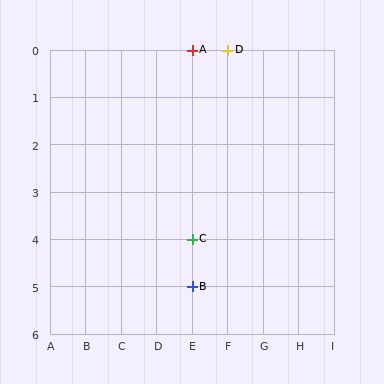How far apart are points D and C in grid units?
Points D and C are 1 column and 4 rows apart (about 4.1 grid units diagonally).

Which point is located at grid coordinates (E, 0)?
Point A is at (E, 0).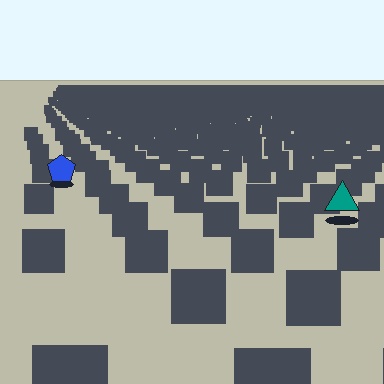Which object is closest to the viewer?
The teal triangle is closest. The texture marks near it are larger and more spread out.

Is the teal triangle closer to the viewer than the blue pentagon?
Yes. The teal triangle is closer — you can tell from the texture gradient: the ground texture is coarser near it.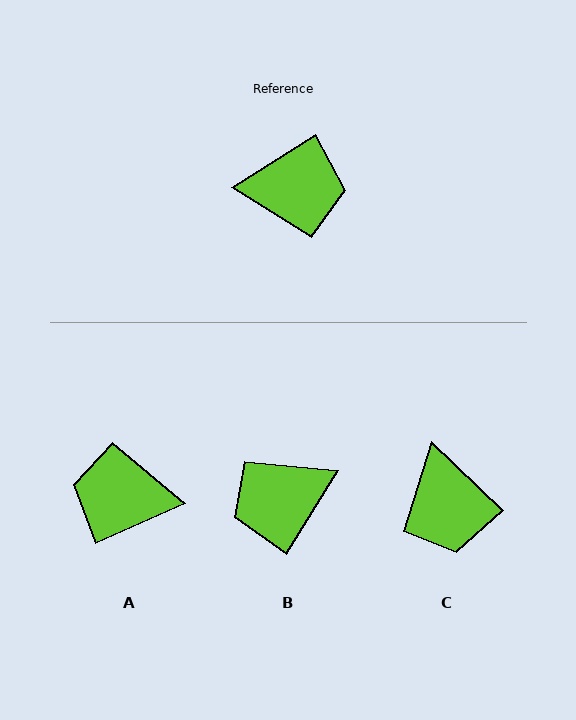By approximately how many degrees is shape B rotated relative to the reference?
Approximately 154 degrees clockwise.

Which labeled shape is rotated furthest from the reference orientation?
A, about 172 degrees away.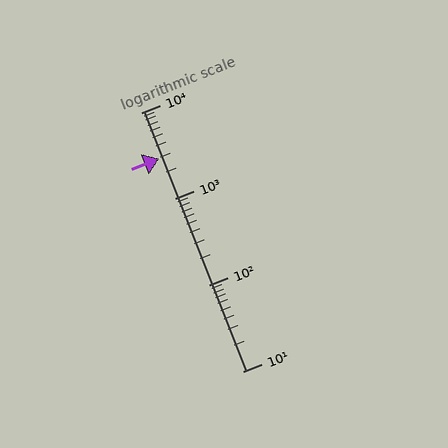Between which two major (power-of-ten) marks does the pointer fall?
The pointer is between 1000 and 10000.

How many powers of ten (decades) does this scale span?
The scale spans 3 decades, from 10 to 10000.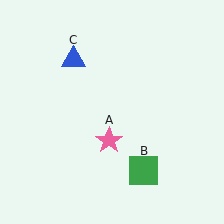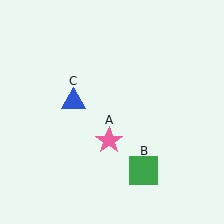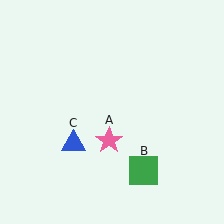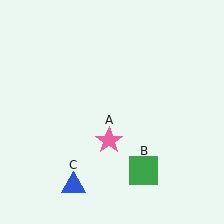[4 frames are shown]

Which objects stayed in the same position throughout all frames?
Pink star (object A) and green square (object B) remained stationary.